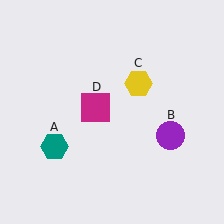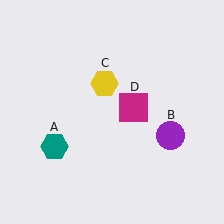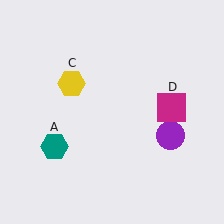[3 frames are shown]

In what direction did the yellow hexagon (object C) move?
The yellow hexagon (object C) moved left.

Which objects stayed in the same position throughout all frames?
Teal hexagon (object A) and purple circle (object B) remained stationary.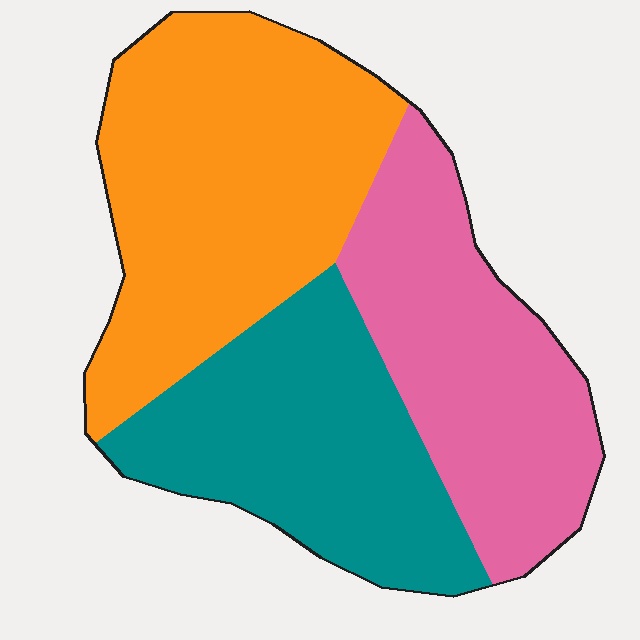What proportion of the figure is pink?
Pink covers around 30% of the figure.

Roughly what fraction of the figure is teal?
Teal covers 30% of the figure.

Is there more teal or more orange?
Orange.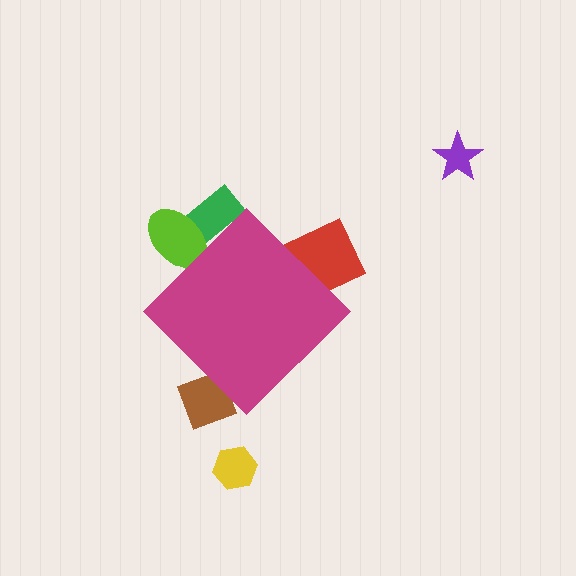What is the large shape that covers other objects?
A magenta diamond.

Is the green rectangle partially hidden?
Yes, the green rectangle is partially hidden behind the magenta diamond.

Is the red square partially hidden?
Yes, the red square is partially hidden behind the magenta diamond.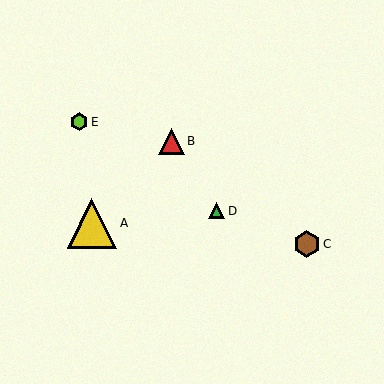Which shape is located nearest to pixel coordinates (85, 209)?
The yellow triangle (labeled A) at (92, 223) is nearest to that location.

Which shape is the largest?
The yellow triangle (labeled A) is the largest.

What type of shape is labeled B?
Shape B is a red triangle.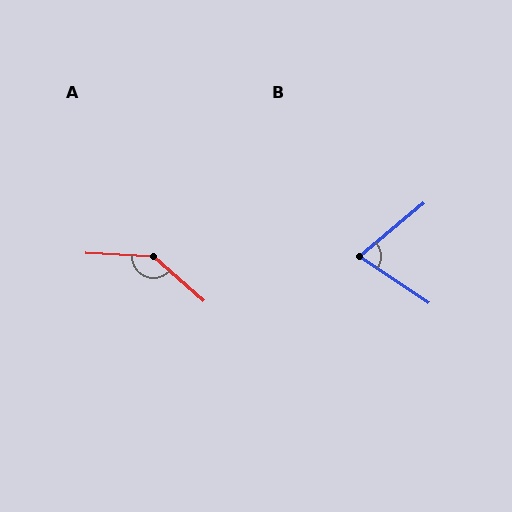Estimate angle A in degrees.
Approximately 141 degrees.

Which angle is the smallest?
B, at approximately 73 degrees.